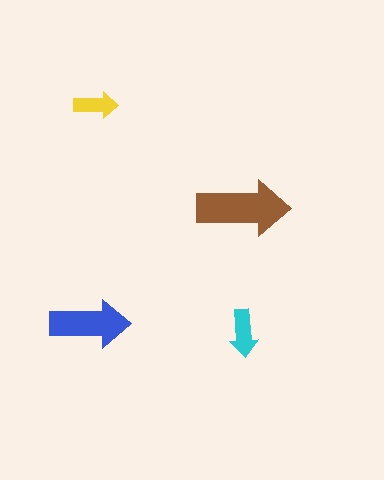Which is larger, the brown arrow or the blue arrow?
The brown one.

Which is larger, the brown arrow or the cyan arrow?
The brown one.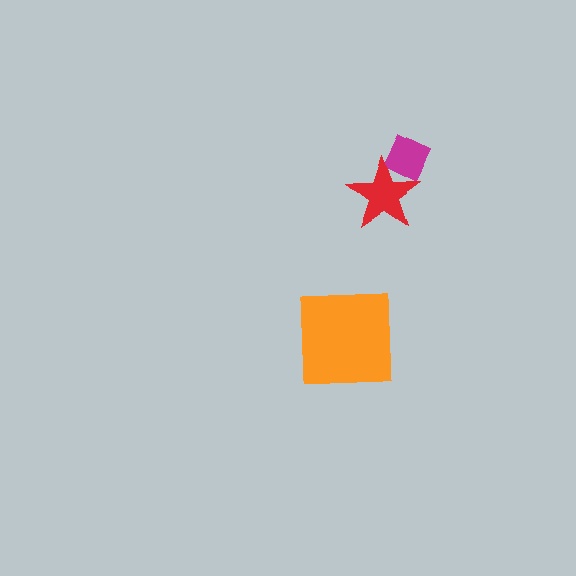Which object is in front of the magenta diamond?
The red star is in front of the magenta diamond.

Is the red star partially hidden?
No, no other shape covers it.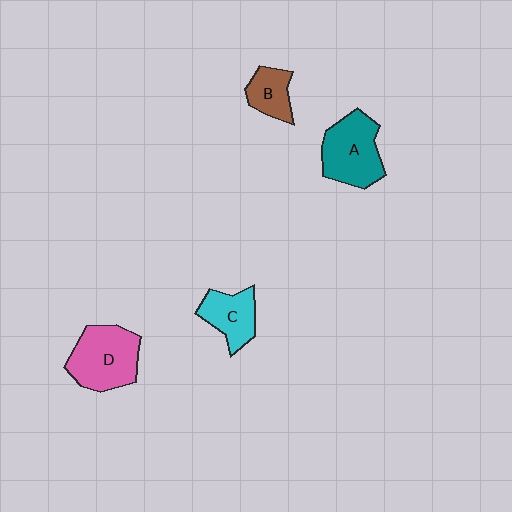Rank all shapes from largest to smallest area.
From largest to smallest: D (pink), A (teal), C (cyan), B (brown).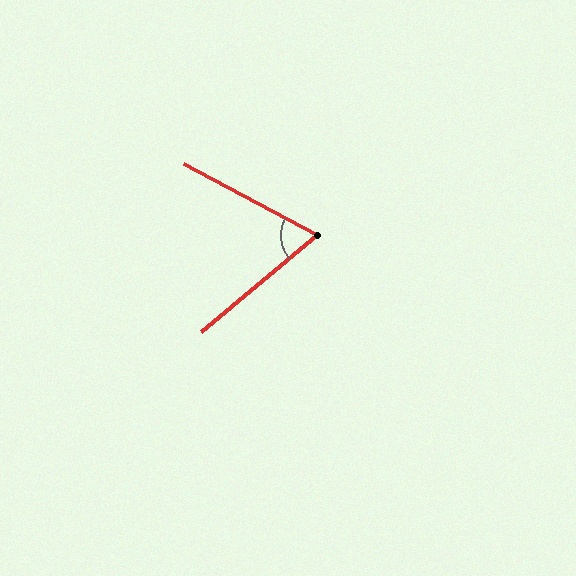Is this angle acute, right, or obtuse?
It is acute.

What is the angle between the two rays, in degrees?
Approximately 68 degrees.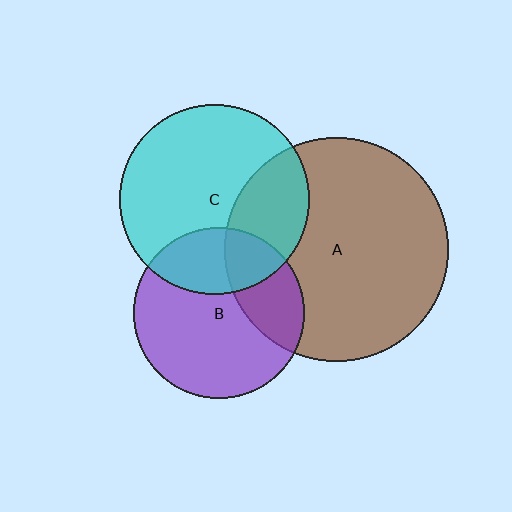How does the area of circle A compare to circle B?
Approximately 1.7 times.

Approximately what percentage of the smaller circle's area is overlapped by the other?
Approximately 30%.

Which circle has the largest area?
Circle A (brown).